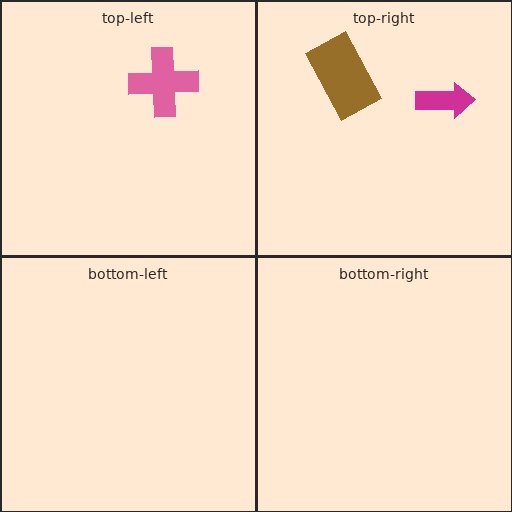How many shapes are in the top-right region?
2.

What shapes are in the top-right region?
The brown rectangle, the magenta arrow.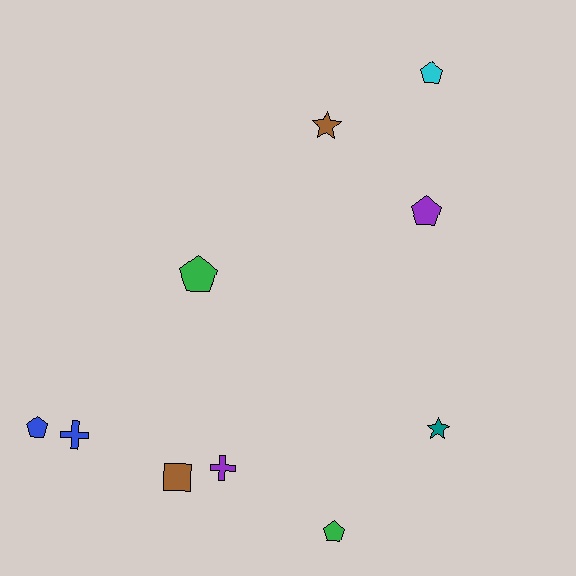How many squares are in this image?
There is 1 square.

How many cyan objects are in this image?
There is 1 cyan object.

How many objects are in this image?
There are 10 objects.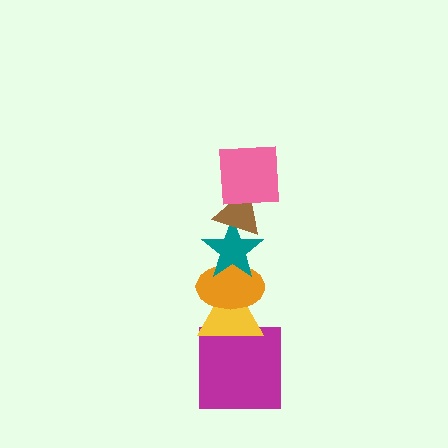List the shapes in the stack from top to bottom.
From top to bottom: the pink square, the brown triangle, the teal star, the orange ellipse, the yellow triangle, the magenta square.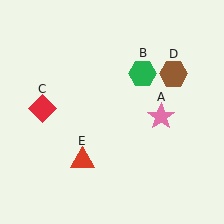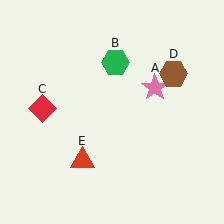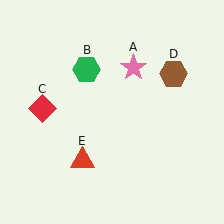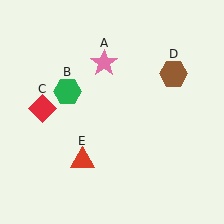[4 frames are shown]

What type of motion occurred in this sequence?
The pink star (object A), green hexagon (object B) rotated counterclockwise around the center of the scene.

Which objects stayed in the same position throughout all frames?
Red diamond (object C) and brown hexagon (object D) and red triangle (object E) remained stationary.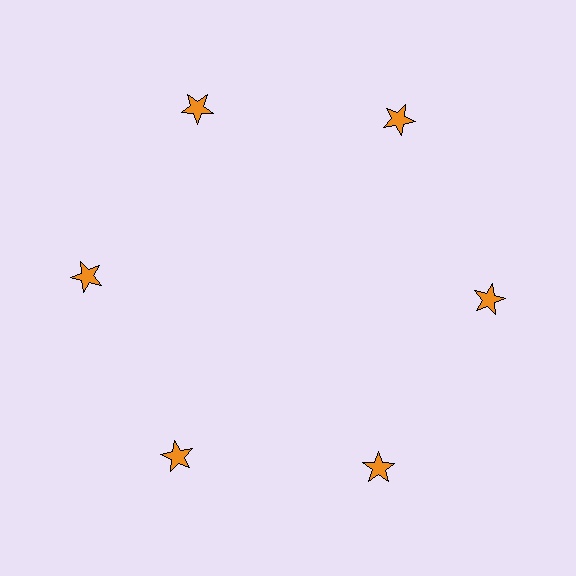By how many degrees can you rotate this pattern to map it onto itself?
The pattern maps onto itself every 60 degrees of rotation.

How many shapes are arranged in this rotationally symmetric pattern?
There are 6 shapes, arranged in 6 groups of 1.